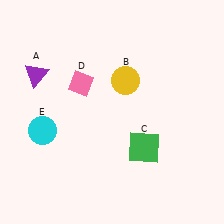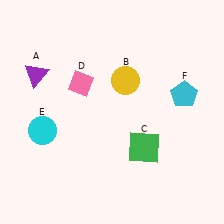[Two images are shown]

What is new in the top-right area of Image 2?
A cyan pentagon (F) was added in the top-right area of Image 2.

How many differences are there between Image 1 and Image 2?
There is 1 difference between the two images.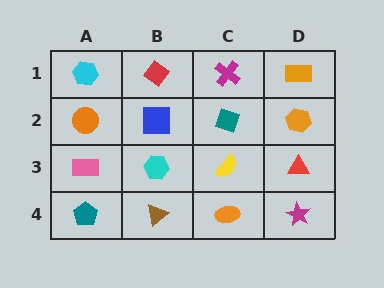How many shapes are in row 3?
4 shapes.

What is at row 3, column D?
A red triangle.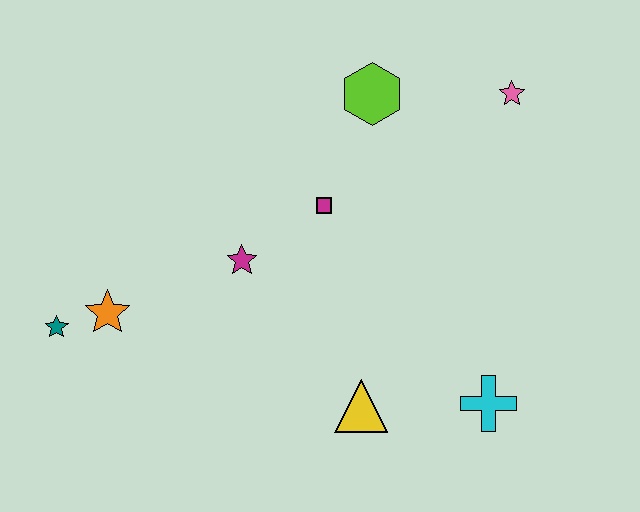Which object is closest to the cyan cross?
The yellow triangle is closest to the cyan cross.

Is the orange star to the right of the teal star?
Yes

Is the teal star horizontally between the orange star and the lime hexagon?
No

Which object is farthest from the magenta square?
The teal star is farthest from the magenta square.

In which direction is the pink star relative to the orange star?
The pink star is to the right of the orange star.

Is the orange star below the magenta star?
Yes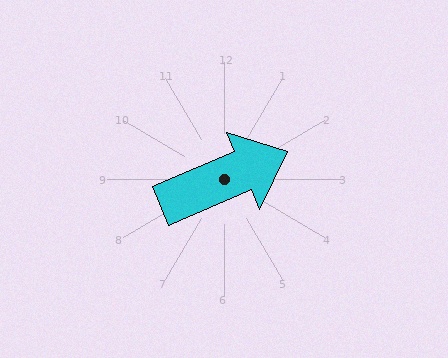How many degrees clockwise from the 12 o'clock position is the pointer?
Approximately 67 degrees.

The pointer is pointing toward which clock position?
Roughly 2 o'clock.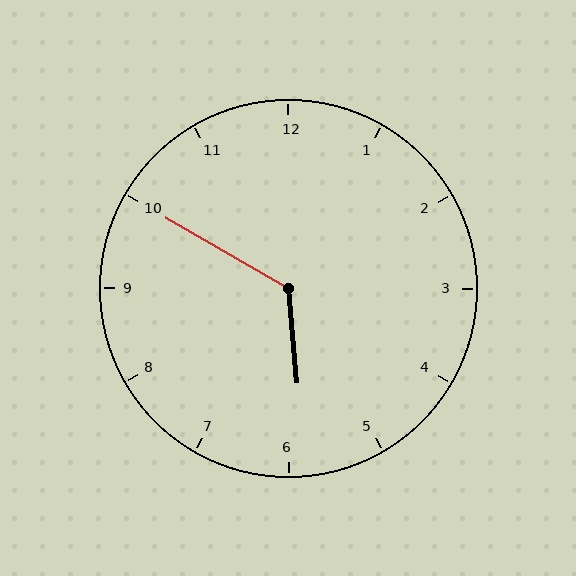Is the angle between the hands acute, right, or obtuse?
It is obtuse.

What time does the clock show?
5:50.